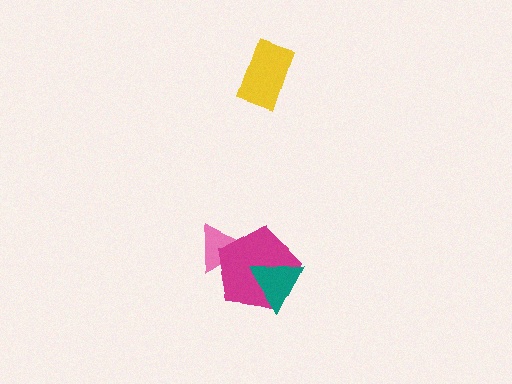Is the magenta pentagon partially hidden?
Yes, it is partially covered by another shape.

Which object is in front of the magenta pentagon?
The teal triangle is in front of the magenta pentagon.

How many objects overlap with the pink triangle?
1 object overlaps with the pink triangle.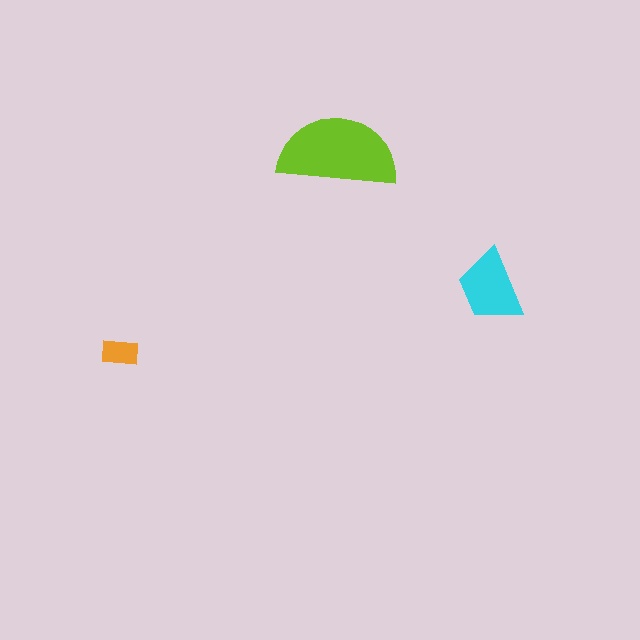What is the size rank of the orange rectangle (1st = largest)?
3rd.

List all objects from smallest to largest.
The orange rectangle, the cyan trapezoid, the lime semicircle.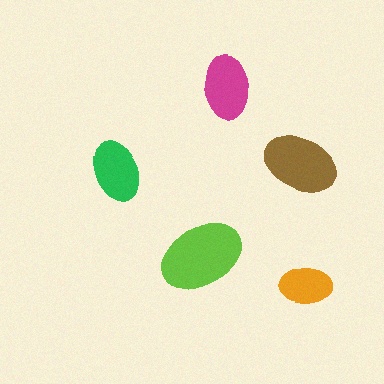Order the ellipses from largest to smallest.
the lime one, the brown one, the magenta one, the green one, the orange one.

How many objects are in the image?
There are 5 objects in the image.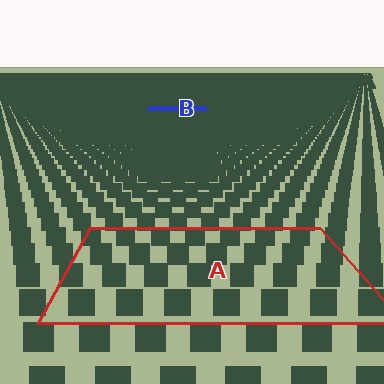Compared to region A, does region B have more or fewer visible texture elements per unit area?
Region B has more texture elements per unit area — they are packed more densely because it is farther away.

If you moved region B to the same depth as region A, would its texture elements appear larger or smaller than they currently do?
They would appear larger. At a closer depth, the same texture elements are projected at a bigger on-screen size.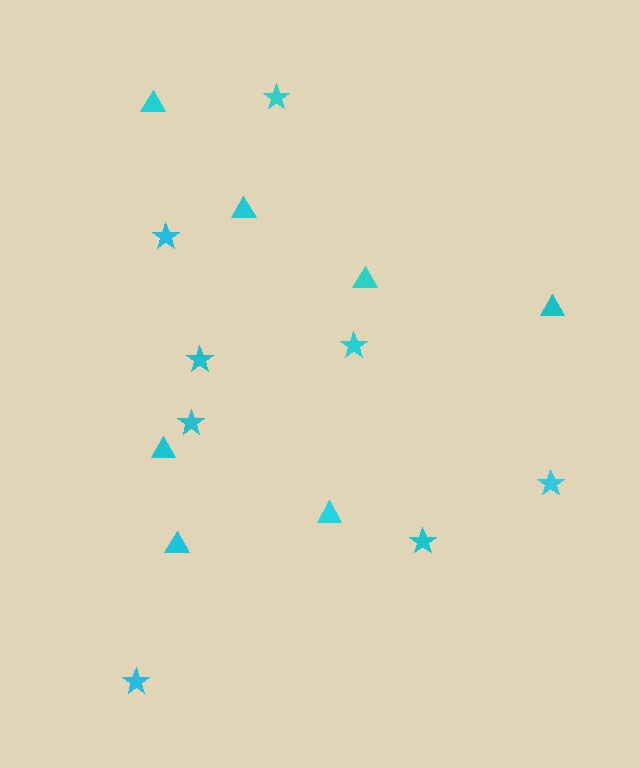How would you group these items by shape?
There are 2 groups: one group of stars (8) and one group of triangles (7).